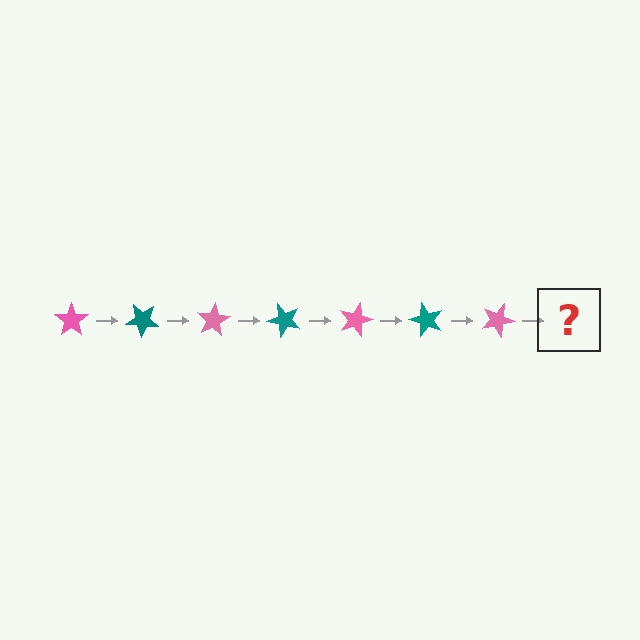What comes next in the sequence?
The next element should be a teal star, rotated 280 degrees from the start.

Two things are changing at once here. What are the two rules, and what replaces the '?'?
The two rules are that it rotates 40 degrees each step and the color cycles through pink and teal. The '?' should be a teal star, rotated 280 degrees from the start.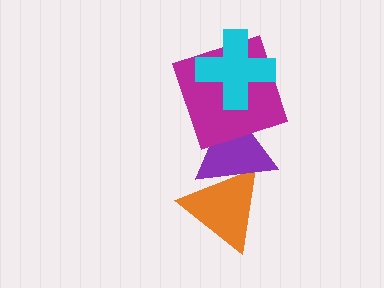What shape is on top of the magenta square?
The cyan cross is on top of the magenta square.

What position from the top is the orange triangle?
The orange triangle is 4th from the top.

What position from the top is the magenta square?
The magenta square is 2nd from the top.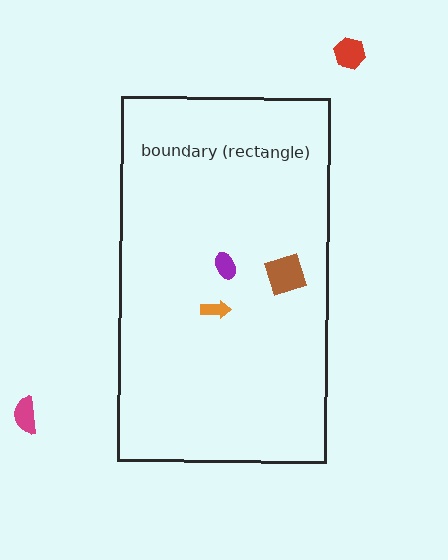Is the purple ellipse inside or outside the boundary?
Inside.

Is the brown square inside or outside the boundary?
Inside.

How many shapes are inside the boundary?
3 inside, 2 outside.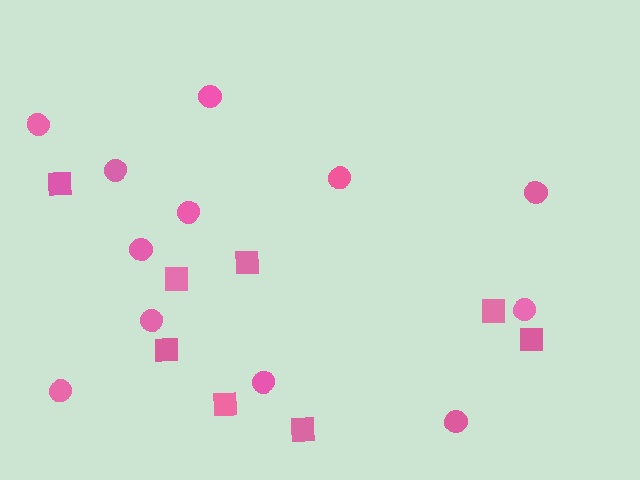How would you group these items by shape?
There are 2 groups: one group of squares (8) and one group of circles (12).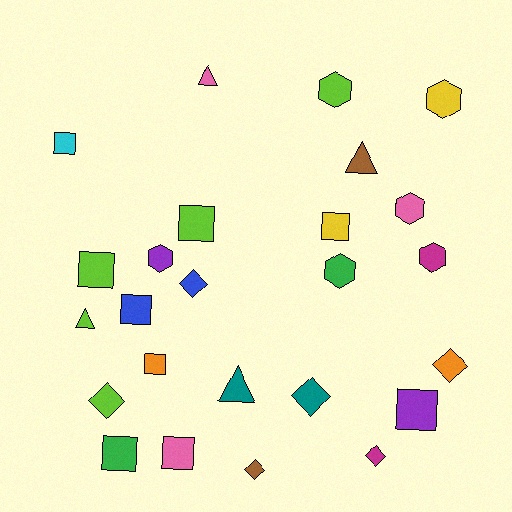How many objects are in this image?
There are 25 objects.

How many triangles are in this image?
There are 4 triangles.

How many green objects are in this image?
There are 2 green objects.